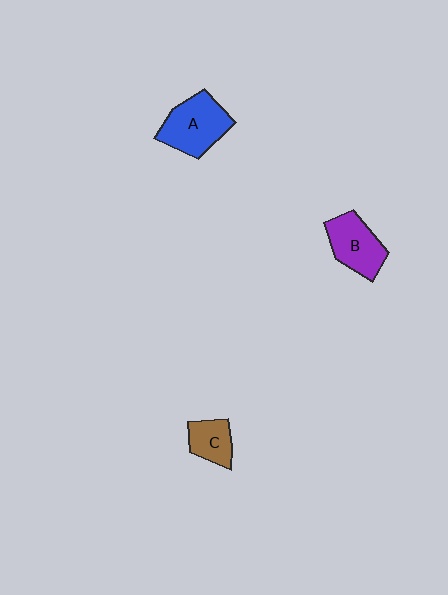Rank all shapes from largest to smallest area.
From largest to smallest: A (blue), B (purple), C (brown).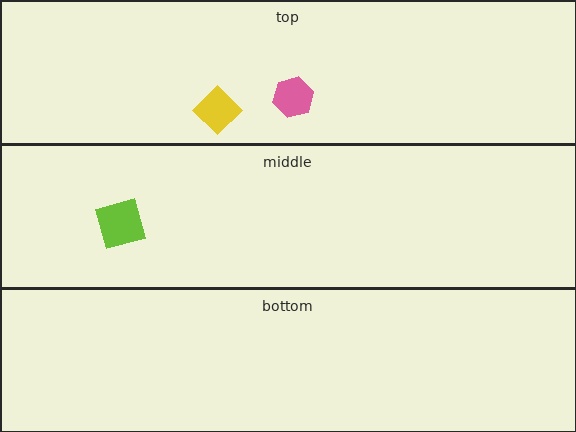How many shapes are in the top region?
2.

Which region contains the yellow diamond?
The top region.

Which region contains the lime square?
The middle region.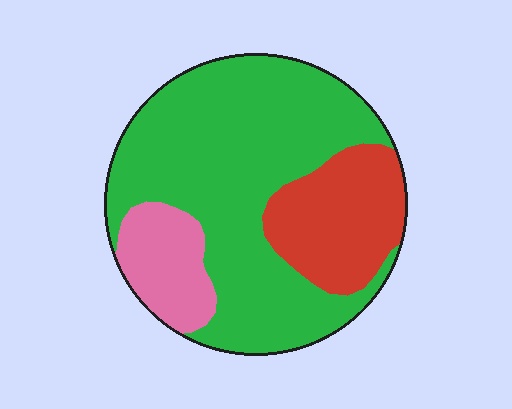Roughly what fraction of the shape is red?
Red covers about 20% of the shape.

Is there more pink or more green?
Green.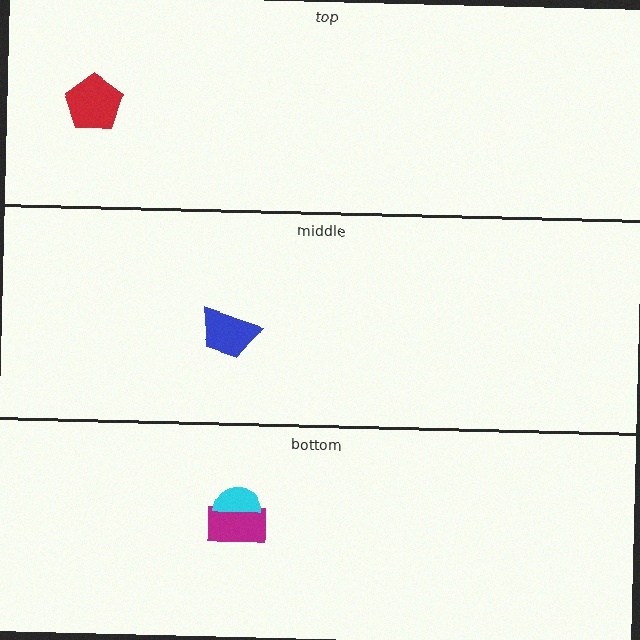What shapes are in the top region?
The red pentagon.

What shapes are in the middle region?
The blue trapezoid.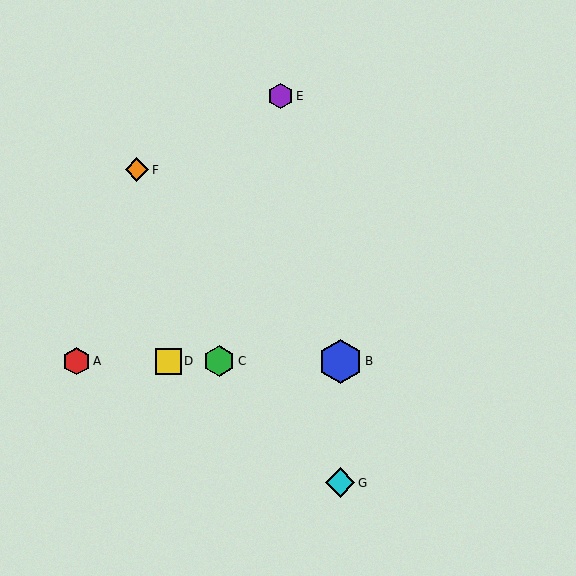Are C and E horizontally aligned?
No, C is at y≈361 and E is at y≈96.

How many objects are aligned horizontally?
4 objects (A, B, C, D) are aligned horizontally.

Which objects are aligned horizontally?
Objects A, B, C, D are aligned horizontally.